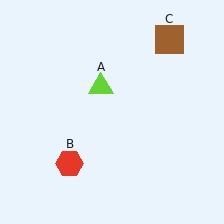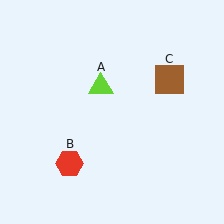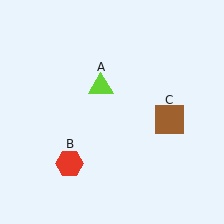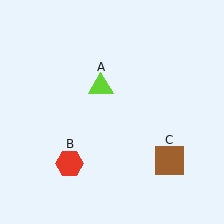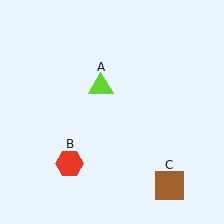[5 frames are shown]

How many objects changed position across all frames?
1 object changed position: brown square (object C).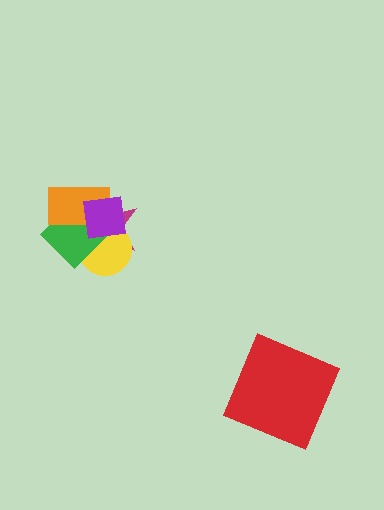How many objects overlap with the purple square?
4 objects overlap with the purple square.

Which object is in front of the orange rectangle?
The purple square is in front of the orange rectangle.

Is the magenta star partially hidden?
Yes, it is partially covered by another shape.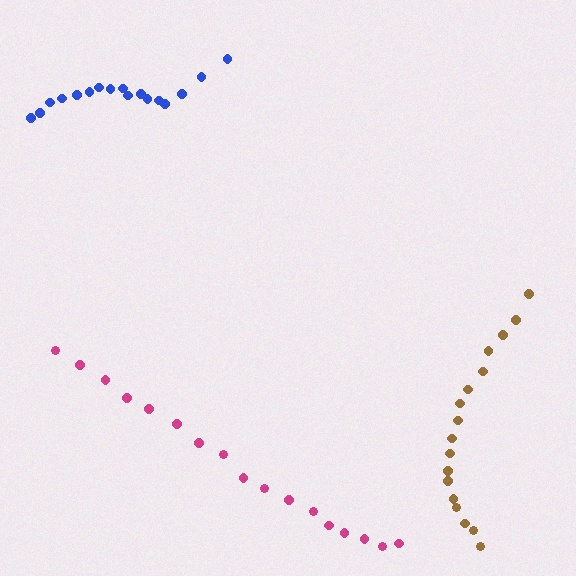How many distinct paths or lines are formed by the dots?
There are 3 distinct paths.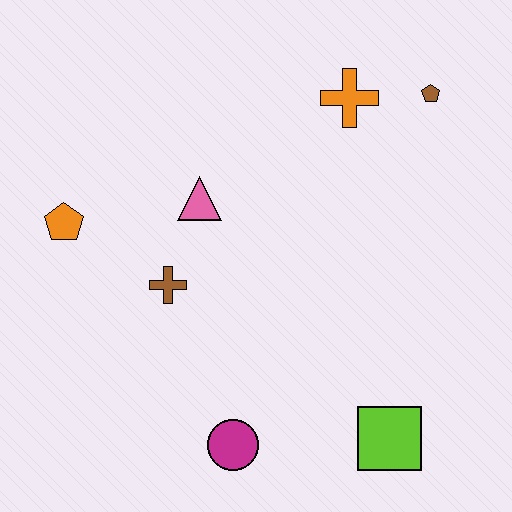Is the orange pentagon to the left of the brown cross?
Yes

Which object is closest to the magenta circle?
The lime square is closest to the magenta circle.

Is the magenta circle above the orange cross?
No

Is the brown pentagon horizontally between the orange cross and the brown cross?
No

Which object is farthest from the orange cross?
The magenta circle is farthest from the orange cross.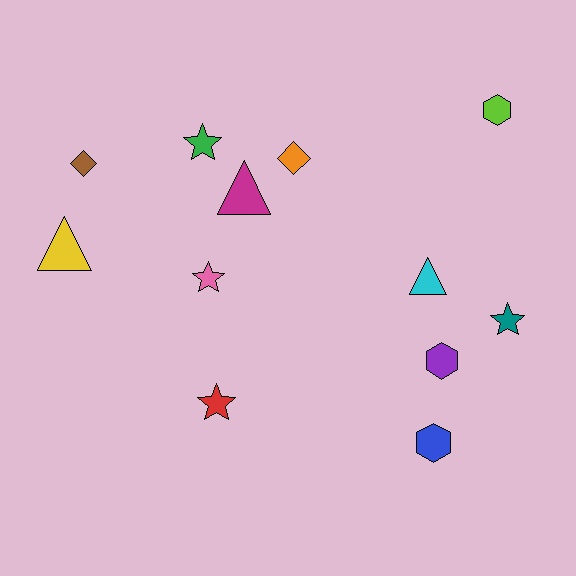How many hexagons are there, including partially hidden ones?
There are 3 hexagons.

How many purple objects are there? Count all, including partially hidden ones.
There is 1 purple object.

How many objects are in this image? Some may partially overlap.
There are 12 objects.